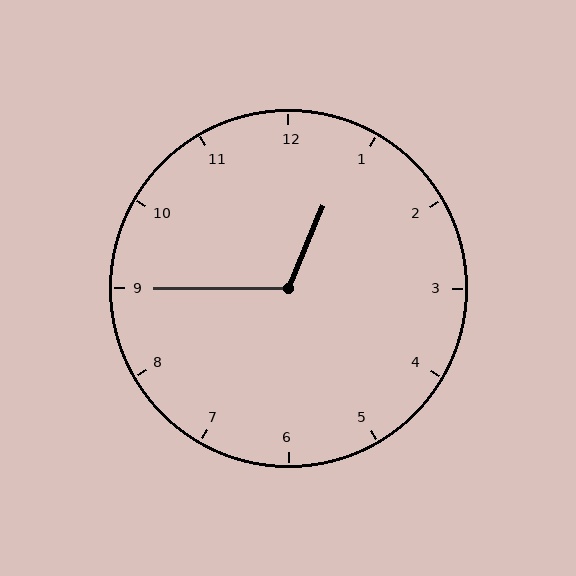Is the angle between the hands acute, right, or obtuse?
It is obtuse.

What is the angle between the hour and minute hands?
Approximately 112 degrees.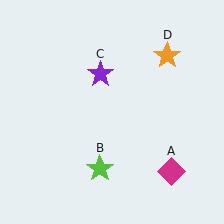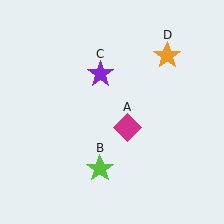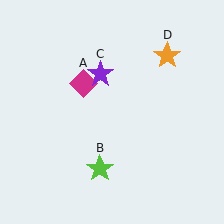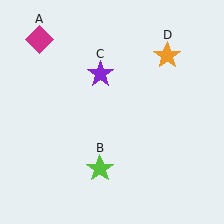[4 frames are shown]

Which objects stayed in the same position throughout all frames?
Lime star (object B) and purple star (object C) and orange star (object D) remained stationary.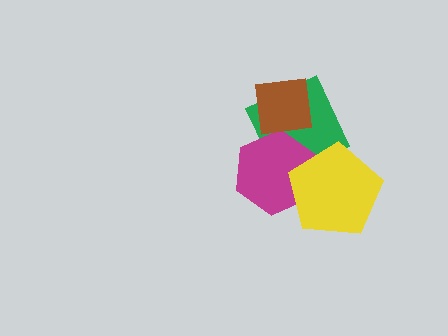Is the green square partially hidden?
Yes, it is partially covered by another shape.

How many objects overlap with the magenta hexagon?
3 objects overlap with the magenta hexagon.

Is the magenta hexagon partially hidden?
Yes, it is partially covered by another shape.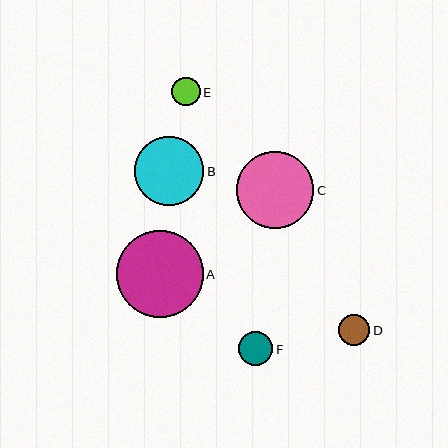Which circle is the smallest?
Circle E is the smallest with a size of approximately 28 pixels.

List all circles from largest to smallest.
From largest to smallest: A, C, B, F, D, E.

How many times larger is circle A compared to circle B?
Circle A is approximately 1.2 times the size of circle B.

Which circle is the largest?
Circle A is the largest with a size of approximately 87 pixels.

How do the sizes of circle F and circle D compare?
Circle F and circle D are approximately the same size.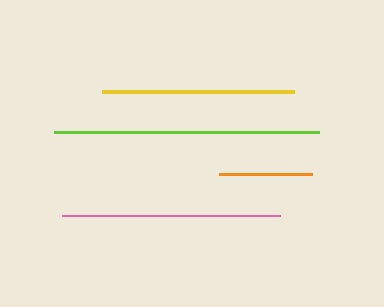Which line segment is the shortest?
The orange line is the shortest at approximately 93 pixels.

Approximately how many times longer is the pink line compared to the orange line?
The pink line is approximately 2.4 times the length of the orange line.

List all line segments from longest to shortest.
From longest to shortest: lime, pink, yellow, orange.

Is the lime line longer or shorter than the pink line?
The lime line is longer than the pink line.